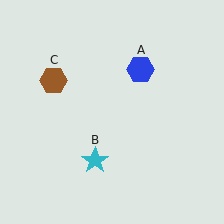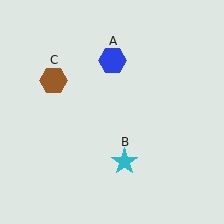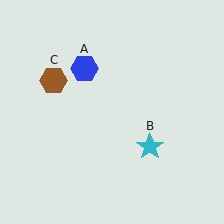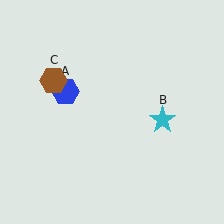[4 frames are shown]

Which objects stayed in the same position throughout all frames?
Brown hexagon (object C) remained stationary.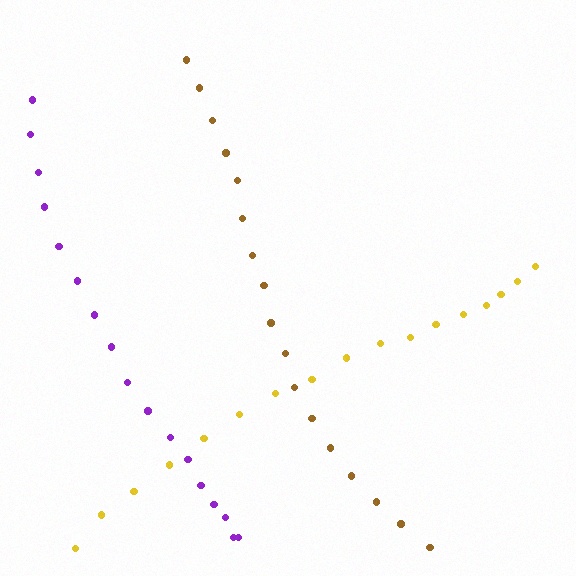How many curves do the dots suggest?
There are 3 distinct paths.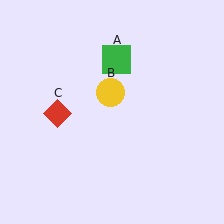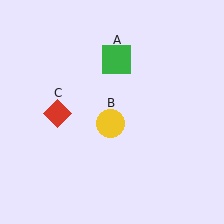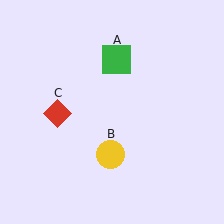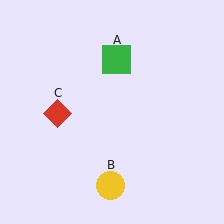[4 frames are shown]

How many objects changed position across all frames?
1 object changed position: yellow circle (object B).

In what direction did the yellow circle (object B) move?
The yellow circle (object B) moved down.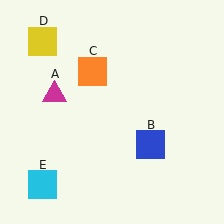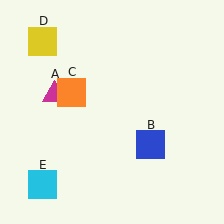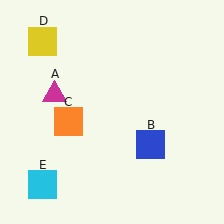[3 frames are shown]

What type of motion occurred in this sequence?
The orange square (object C) rotated counterclockwise around the center of the scene.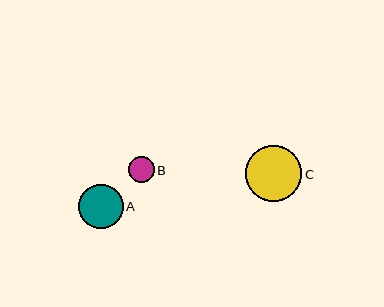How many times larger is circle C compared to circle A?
Circle C is approximately 1.3 times the size of circle A.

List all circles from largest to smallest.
From largest to smallest: C, A, B.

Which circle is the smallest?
Circle B is the smallest with a size of approximately 26 pixels.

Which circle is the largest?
Circle C is the largest with a size of approximately 56 pixels.